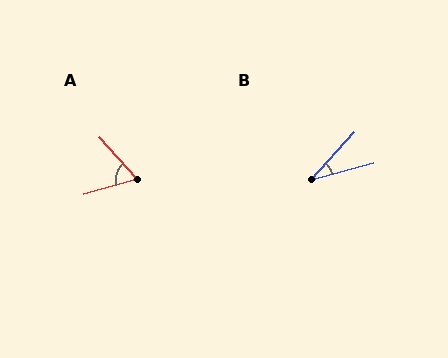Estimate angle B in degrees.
Approximately 33 degrees.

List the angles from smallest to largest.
B (33°), A (64°).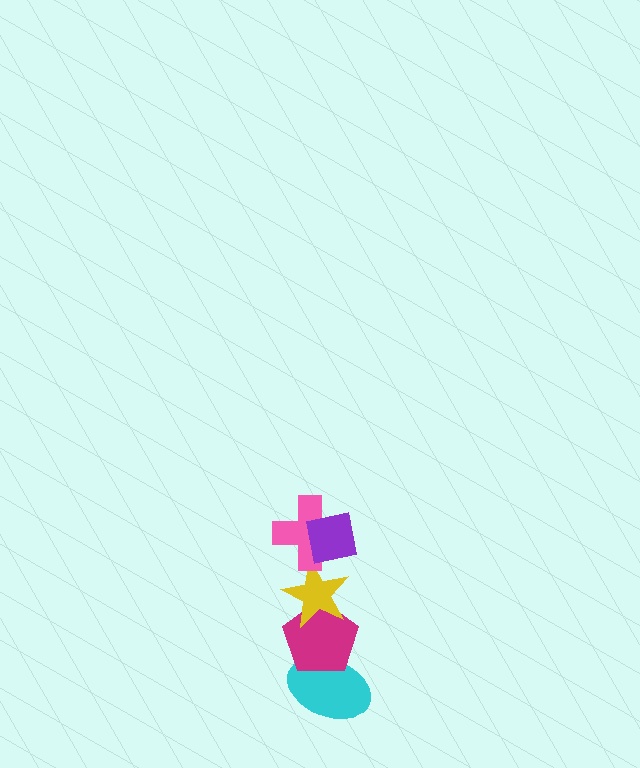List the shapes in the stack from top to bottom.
From top to bottom: the purple square, the pink cross, the yellow star, the magenta pentagon, the cyan ellipse.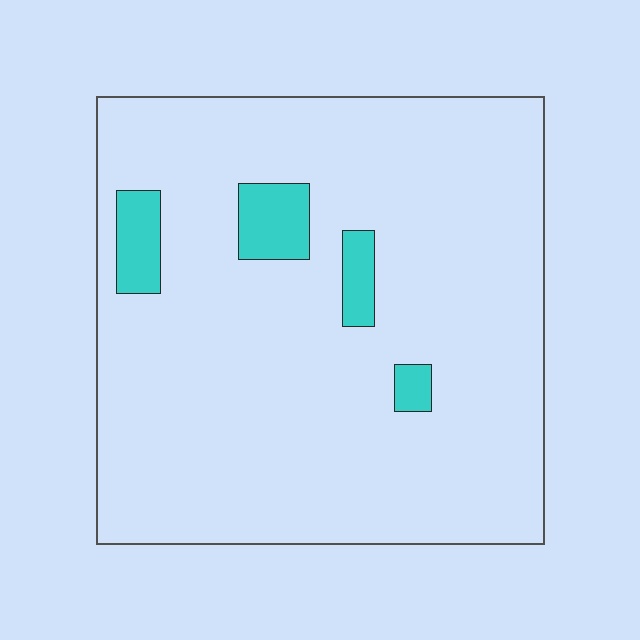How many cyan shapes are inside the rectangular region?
4.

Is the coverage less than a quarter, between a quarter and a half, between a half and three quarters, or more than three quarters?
Less than a quarter.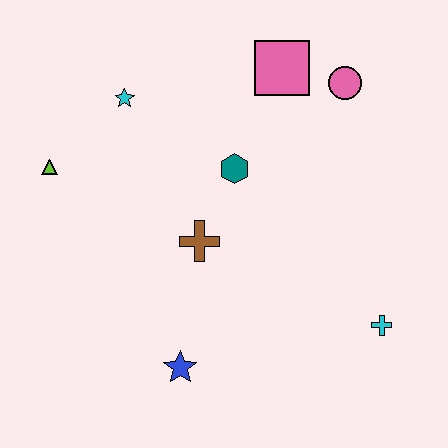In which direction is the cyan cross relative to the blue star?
The cyan cross is to the right of the blue star.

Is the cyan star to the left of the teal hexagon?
Yes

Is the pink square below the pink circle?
No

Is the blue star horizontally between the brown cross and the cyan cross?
No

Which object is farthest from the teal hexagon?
The cyan cross is farthest from the teal hexagon.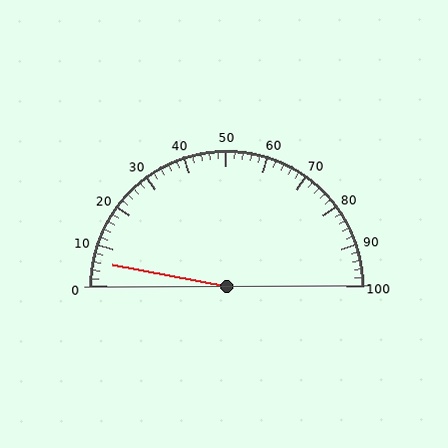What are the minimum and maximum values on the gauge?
The gauge ranges from 0 to 100.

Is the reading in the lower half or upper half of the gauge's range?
The reading is in the lower half of the range (0 to 100).